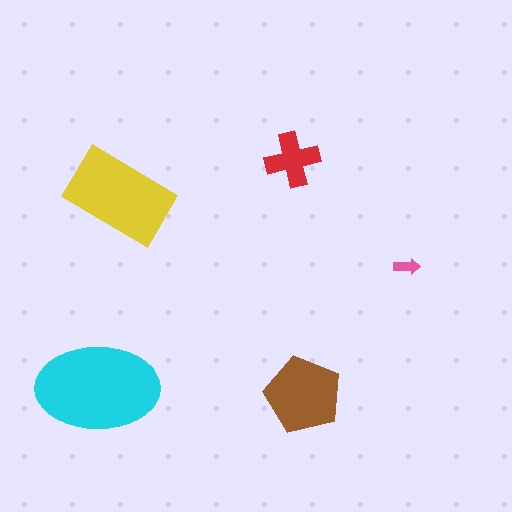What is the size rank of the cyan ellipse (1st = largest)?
1st.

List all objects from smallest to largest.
The pink arrow, the red cross, the brown pentagon, the yellow rectangle, the cyan ellipse.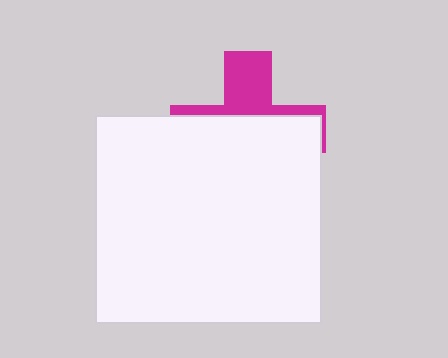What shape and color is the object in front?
The object in front is a white rectangle.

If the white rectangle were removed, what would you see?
You would see the complete magenta cross.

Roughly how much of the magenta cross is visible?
A small part of it is visible (roughly 34%).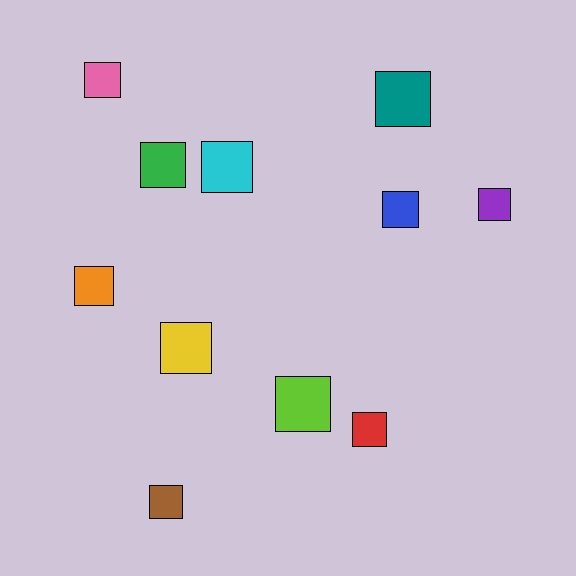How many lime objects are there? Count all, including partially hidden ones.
There is 1 lime object.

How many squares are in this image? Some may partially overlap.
There are 11 squares.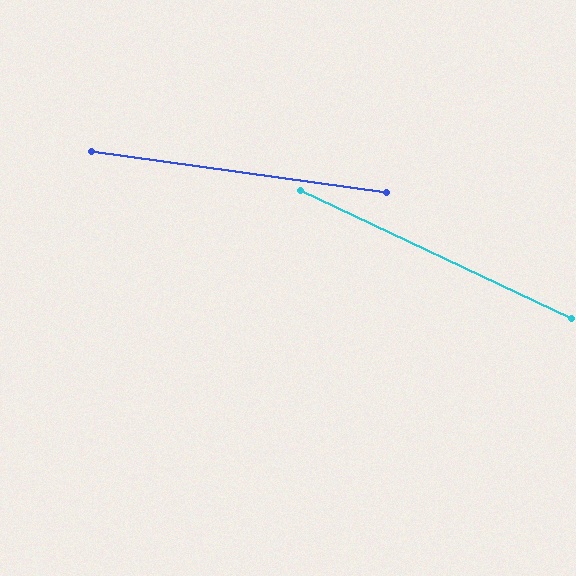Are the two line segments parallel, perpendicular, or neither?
Neither parallel nor perpendicular — they differ by about 17°.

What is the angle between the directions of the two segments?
Approximately 17 degrees.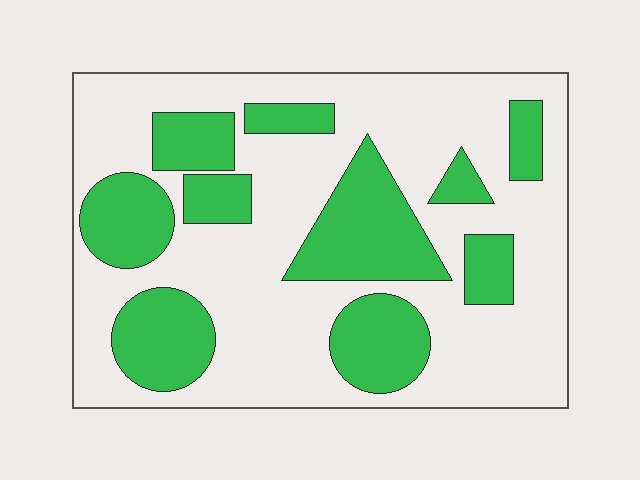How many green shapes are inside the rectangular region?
10.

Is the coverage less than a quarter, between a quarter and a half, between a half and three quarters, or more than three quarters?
Between a quarter and a half.